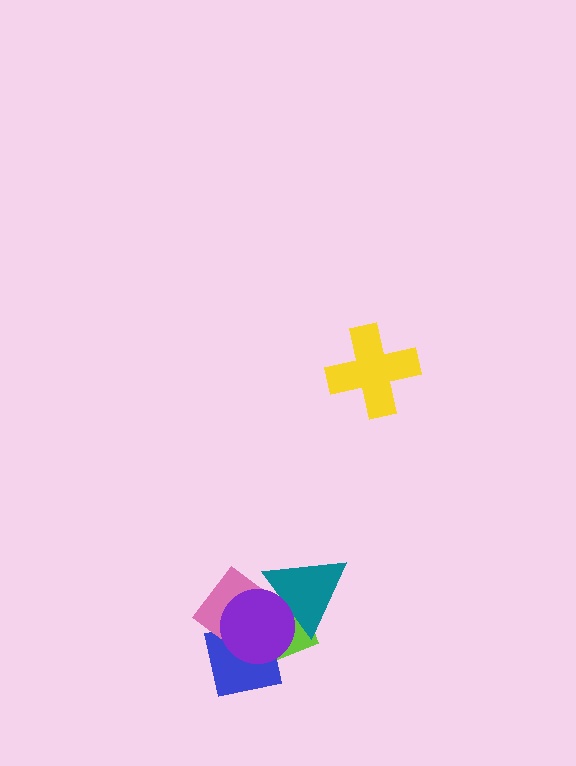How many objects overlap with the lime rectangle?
4 objects overlap with the lime rectangle.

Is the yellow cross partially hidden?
No, no other shape covers it.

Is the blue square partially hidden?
Yes, it is partially covered by another shape.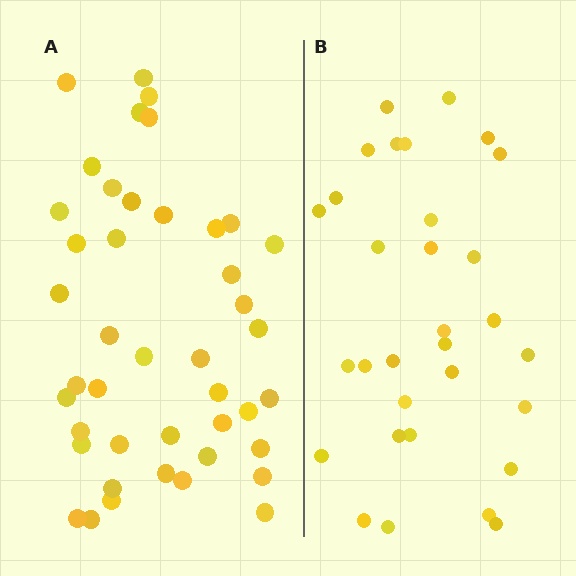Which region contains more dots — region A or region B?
Region A (the left region) has more dots.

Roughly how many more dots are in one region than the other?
Region A has roughly 12 or so more dots than region B.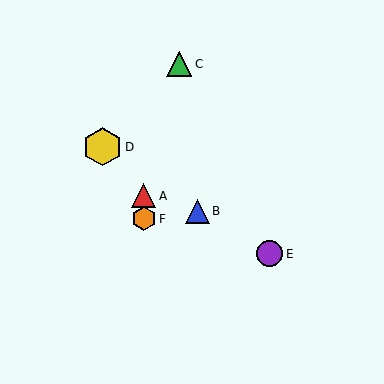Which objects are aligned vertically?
Objects A, F are aligned vertically.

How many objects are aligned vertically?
2 objects (A, F) are aligned vertically.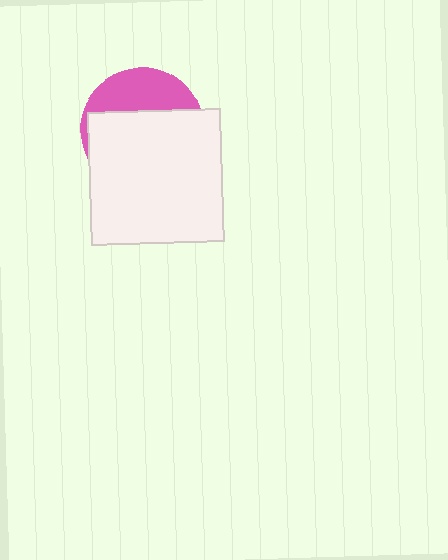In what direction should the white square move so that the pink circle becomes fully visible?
The white square should move down. That is the shortest direction to clear the overlap and leave the pink circle fully visible.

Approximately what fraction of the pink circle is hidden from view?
Roughly 68% of the pink circle is hidden behind the white square.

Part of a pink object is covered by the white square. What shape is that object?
It is a circle.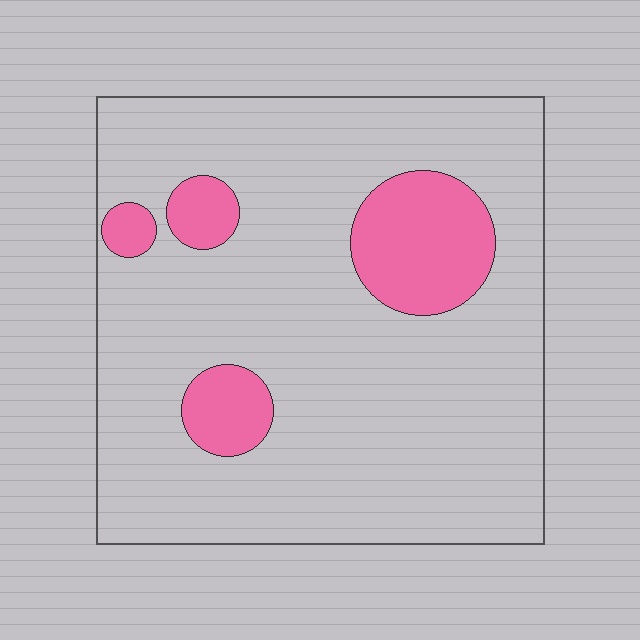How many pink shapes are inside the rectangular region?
4.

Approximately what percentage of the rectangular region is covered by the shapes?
Approximately 15%.